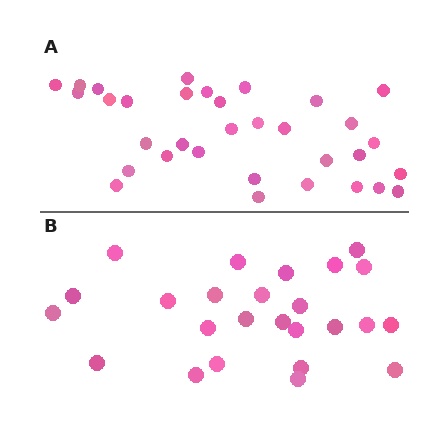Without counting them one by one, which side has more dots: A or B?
Region A (the top region) has more dots.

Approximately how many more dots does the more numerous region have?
Region A has roughly 8 or so more dots than region B.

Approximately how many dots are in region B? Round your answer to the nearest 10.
About 20 dots. (The exact count is 25, which rounds to 20.)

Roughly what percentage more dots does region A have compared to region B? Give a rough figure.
About 30% more.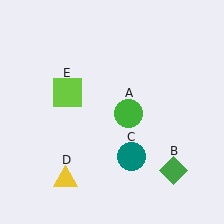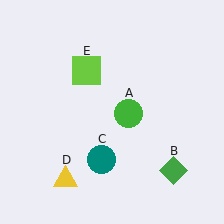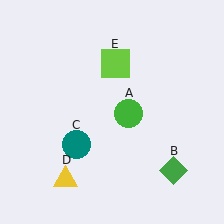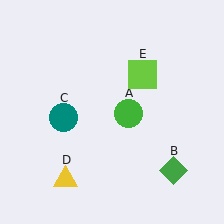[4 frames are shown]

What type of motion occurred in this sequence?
The teal circle (object C), lime square (object E) rotated clockwise around the center of the scene.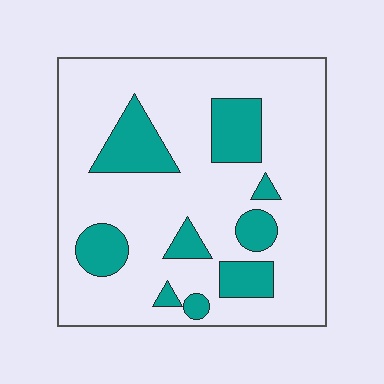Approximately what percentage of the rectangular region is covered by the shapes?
Approximately 20%.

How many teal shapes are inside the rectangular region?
9.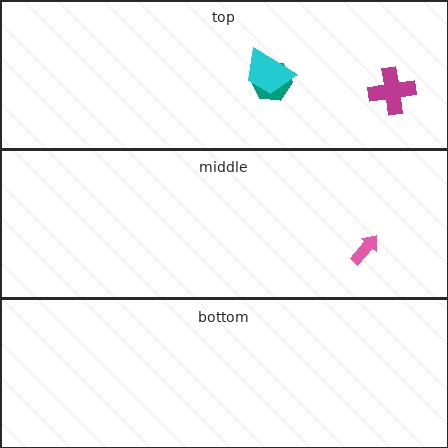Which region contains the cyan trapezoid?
The top region.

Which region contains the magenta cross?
The top region.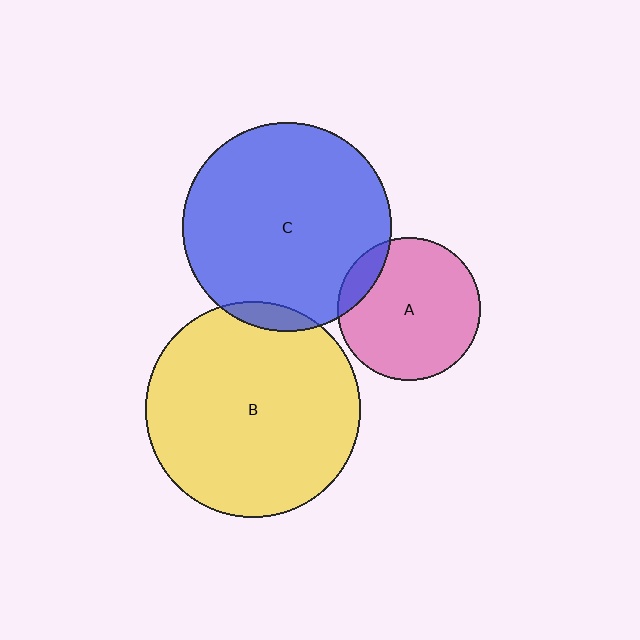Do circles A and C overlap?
Yes.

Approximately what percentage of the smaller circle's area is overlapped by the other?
Approximately 10%.